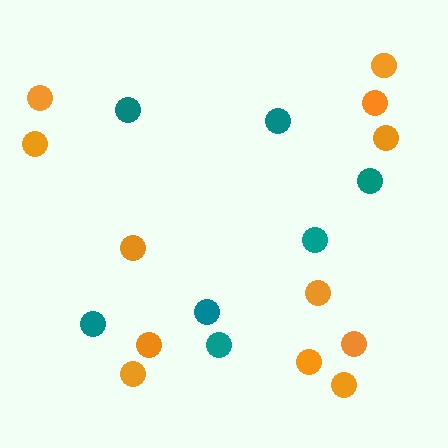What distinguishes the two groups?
There are 2 groups: one group of teal circles (7) and one group of orange circles (12).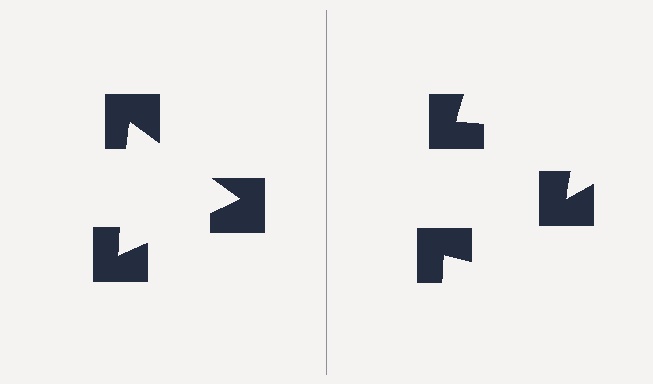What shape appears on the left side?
An illusory triangle.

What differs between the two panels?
The notched squares are positioned identically on both sides; only the wedge orientations differ. On the left they align to a triangle; on the right they are misaligned.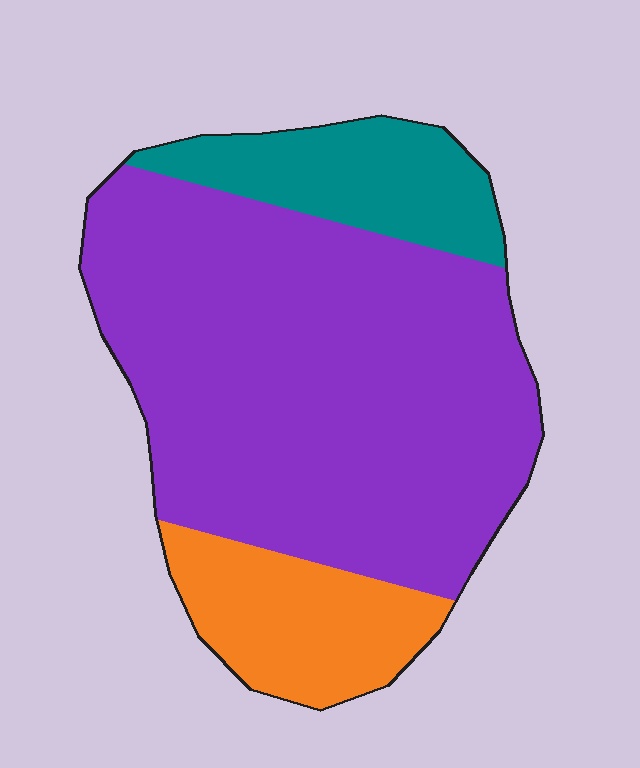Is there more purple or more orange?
Purple.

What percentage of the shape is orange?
Orange takes up less than a quarter of the shape.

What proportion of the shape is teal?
Teal covers roughly 15% of the shape.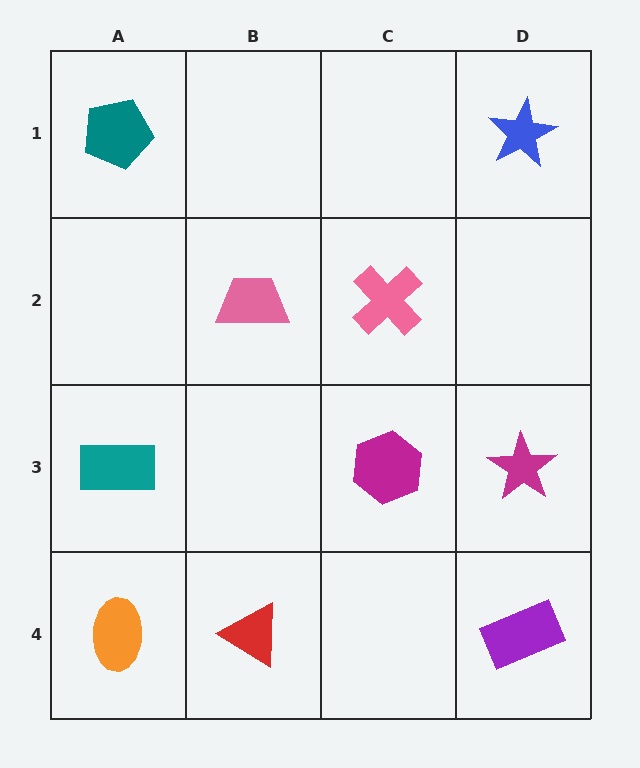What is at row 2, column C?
A pink cross.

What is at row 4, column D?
A purple rectangle.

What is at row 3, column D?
A magenta star.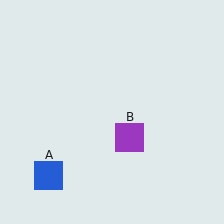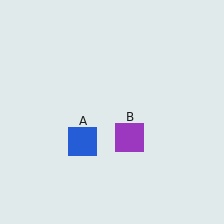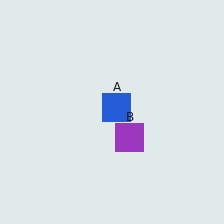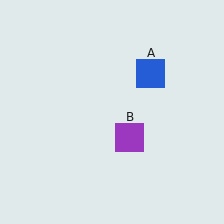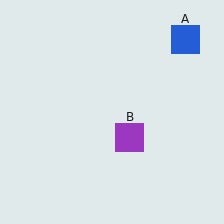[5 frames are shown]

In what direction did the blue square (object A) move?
The blue square (object A) moved up and to the right.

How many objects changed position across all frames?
1 object changed position: blue square (object A).